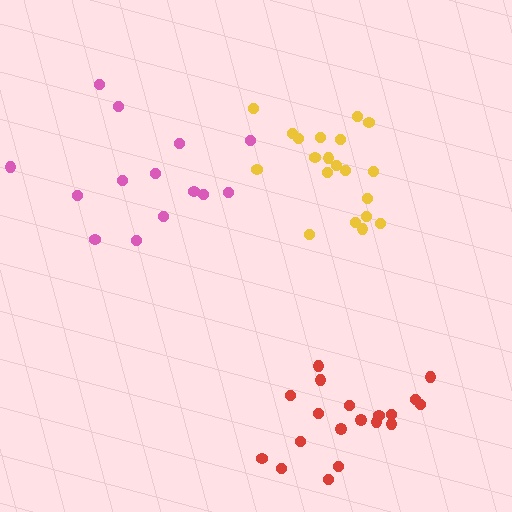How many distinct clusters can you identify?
There are 3 distinct clusters.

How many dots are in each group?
Group 1: 19 dots, Group 2: 20 dots, Group 3: 14 dots (53 total).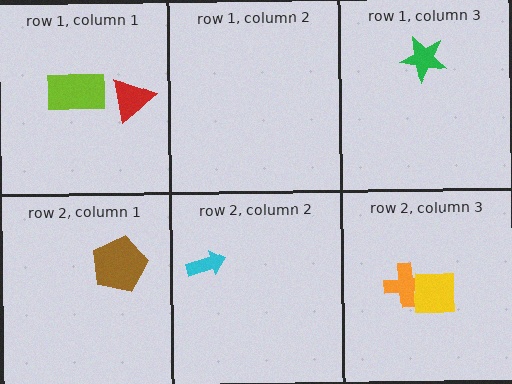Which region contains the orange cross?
The row 2, column 3 region.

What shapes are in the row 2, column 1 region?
The brown pentagon.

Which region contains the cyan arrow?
The row 2, column 2 region.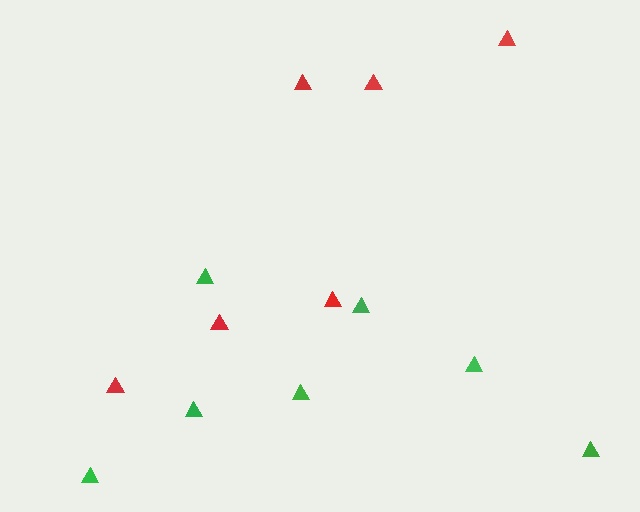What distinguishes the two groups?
There are 2 groups: one group of green triangles (7) and one group of red triangles (6).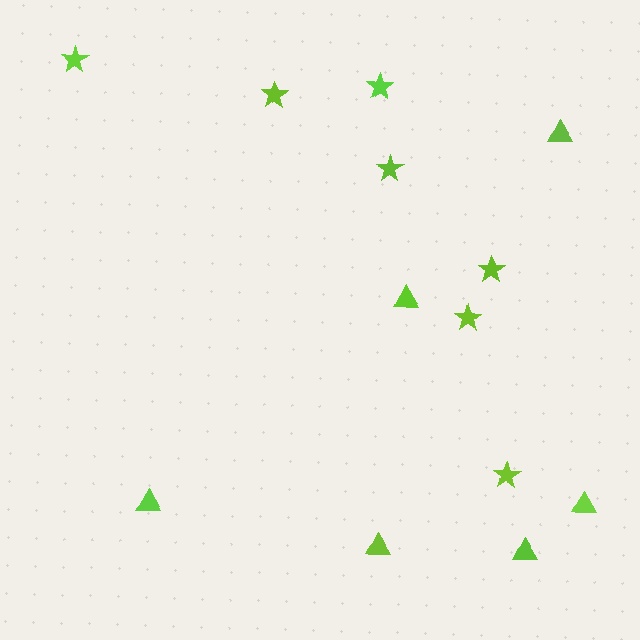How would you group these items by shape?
There are 2 groups: one group of triangles (6) and one group of stars (7).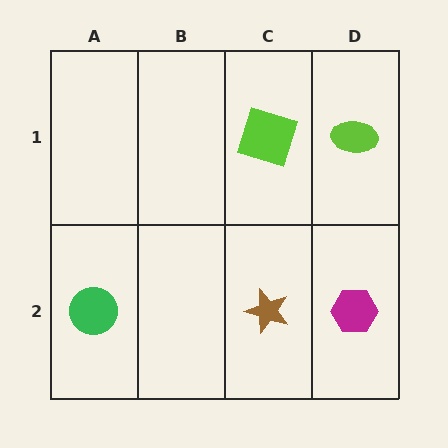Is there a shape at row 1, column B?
No, that cell is empty.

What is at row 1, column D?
A lime ellipse.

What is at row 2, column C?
A brown star.